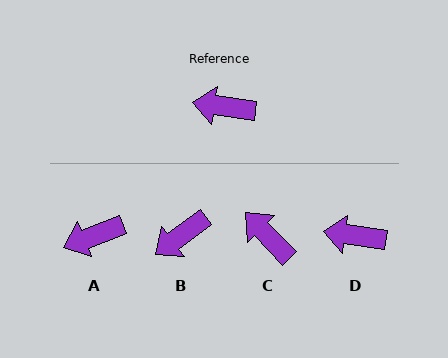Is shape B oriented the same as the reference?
No, it is off by about 45 degrees.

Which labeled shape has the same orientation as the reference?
D.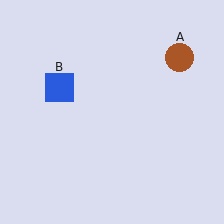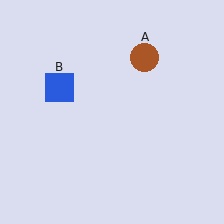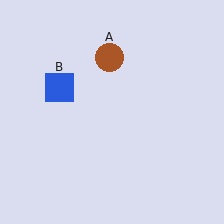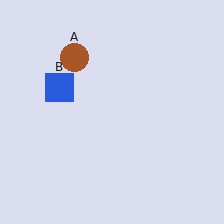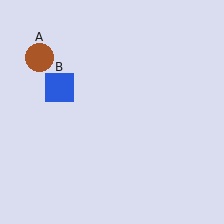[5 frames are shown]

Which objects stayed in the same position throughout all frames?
Blue square (object B) remained stationary.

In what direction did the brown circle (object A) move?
The brown circle (object A) moved left.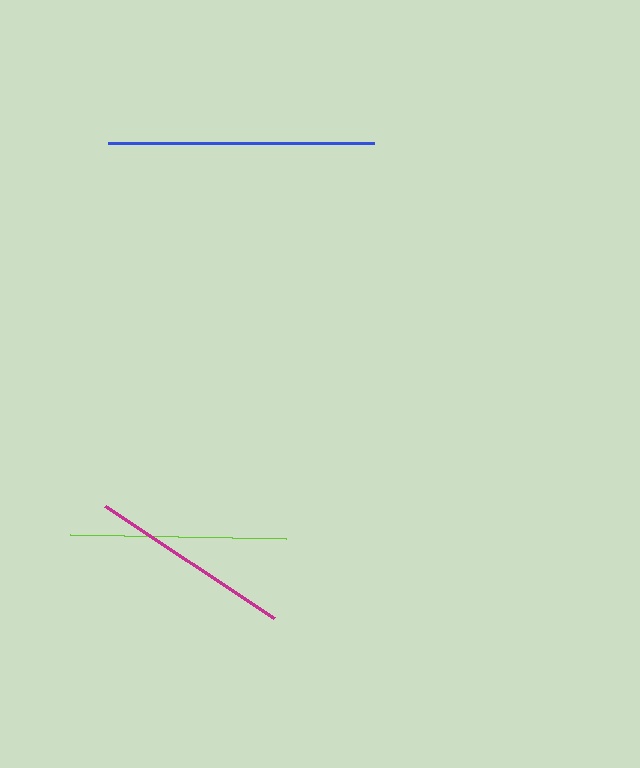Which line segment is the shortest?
The magenta line is the shortest at approximately 203 pixels.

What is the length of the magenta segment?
The magenta segment is approximately 203 pixels long.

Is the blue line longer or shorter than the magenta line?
The blue line is longer than the magenta line.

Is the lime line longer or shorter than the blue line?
The blue line is longer than the lime line.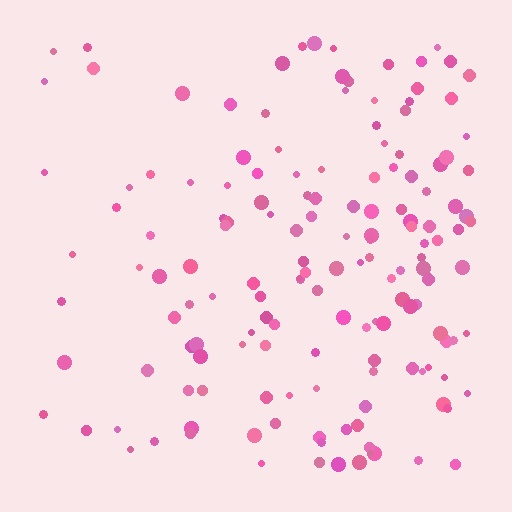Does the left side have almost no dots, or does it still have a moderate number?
Still a moderate number, just noticeably fewer than the right.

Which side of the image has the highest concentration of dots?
The right.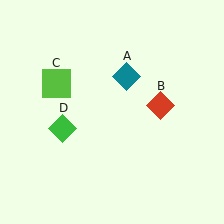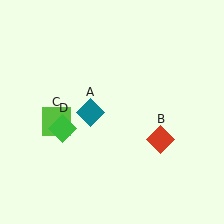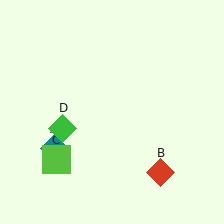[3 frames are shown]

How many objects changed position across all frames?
3 objects changed position: teal diamond (object A), red diamond (object B), lime square (object C).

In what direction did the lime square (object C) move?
The lime square (object C) moved down.